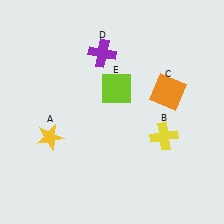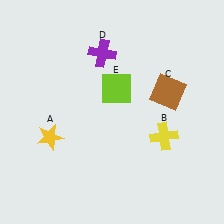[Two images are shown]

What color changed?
The square (C) changed from orange in Image 1 to brown in Image 2.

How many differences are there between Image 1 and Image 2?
There is 1 difference between the two images.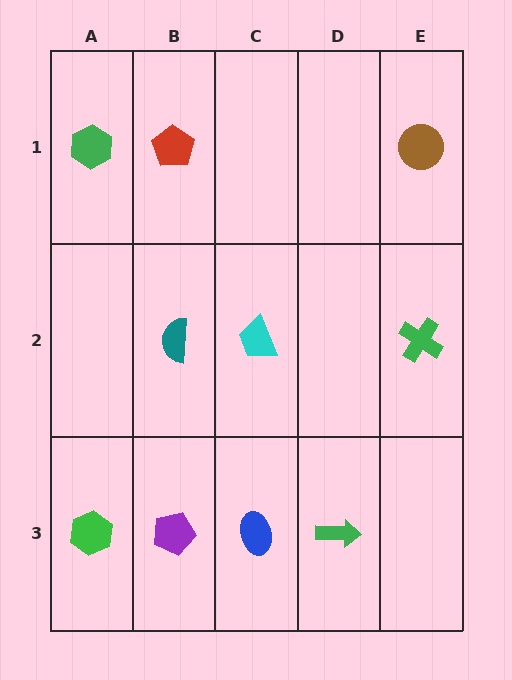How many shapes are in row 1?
3 shapes.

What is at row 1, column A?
A green hexagon.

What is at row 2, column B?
A teal semicircle.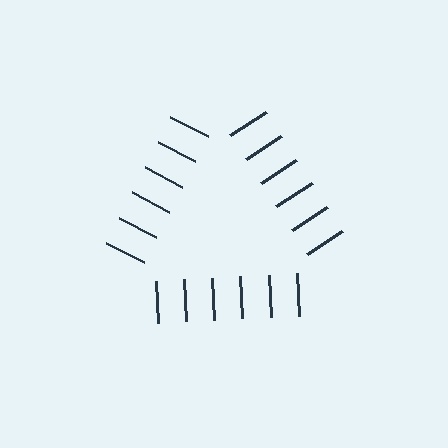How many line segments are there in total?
18 — 6 along each of the 3 edges.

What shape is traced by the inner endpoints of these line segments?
An illusory triangle — the line segments terminate on its edges but no continuous stroke is drawn.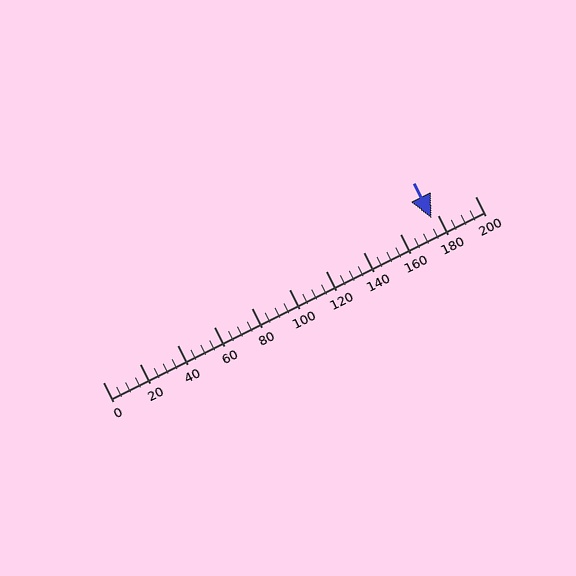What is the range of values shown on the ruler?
The ruler shows values from 0 to 200.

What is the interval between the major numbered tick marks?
The major tick marks are spaced 20 units apart.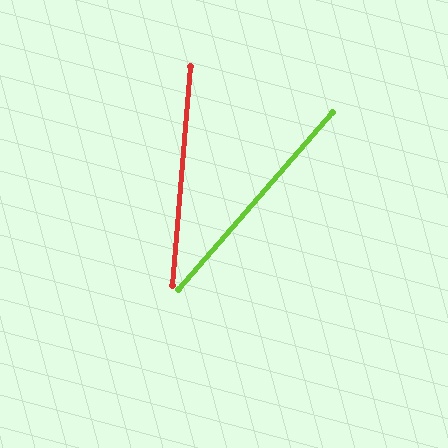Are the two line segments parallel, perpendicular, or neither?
Neither parallel nor perpendicular — they differ by about 36°.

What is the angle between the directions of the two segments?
Approximately 36 degrees.